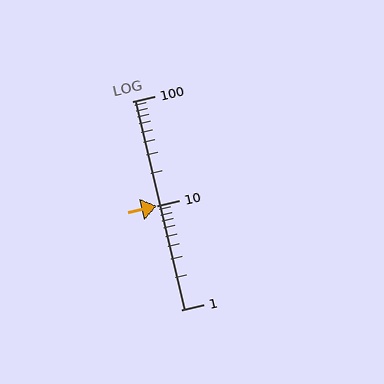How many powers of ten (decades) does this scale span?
The scale spans 2 decades, from 1 to 100.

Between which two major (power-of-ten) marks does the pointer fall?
The pointer is between 10 and 100.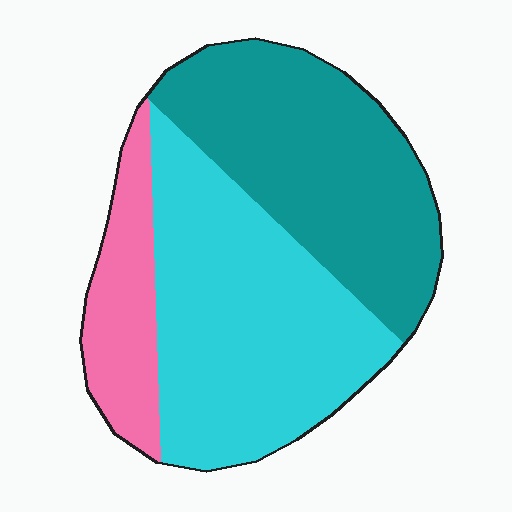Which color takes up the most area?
Cyan, at roughly 45%.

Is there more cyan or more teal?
Cyan.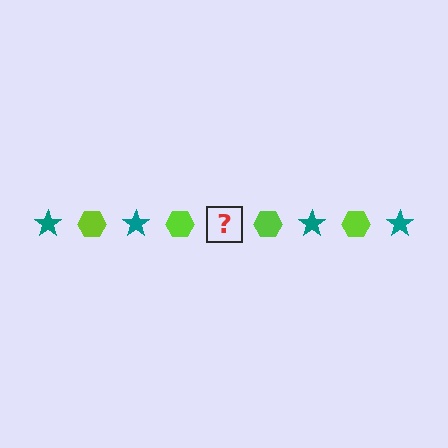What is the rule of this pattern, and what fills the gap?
The rule is that the pattern alternates between teal star and lime hexagon. The gap should be filled with a teal star.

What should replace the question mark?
The question mark should be replaced with a teal star.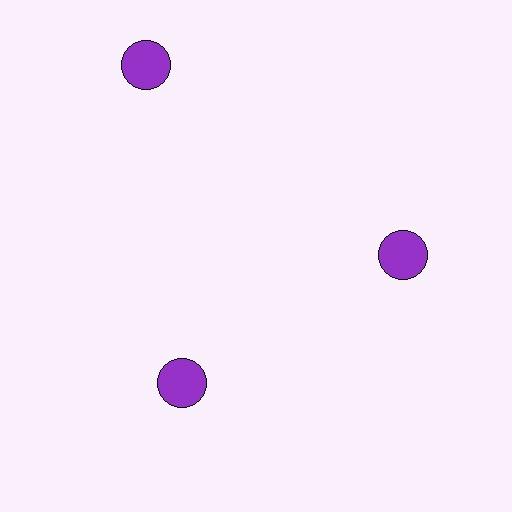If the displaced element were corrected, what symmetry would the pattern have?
It would have 3-fold rotational symmetry — the pattern would map onto itself every 120 degrees.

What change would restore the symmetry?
The symmetry would be restored by moving it inward, back onto the ring so that all 3 circles sit at equal angles and equal distance from the center.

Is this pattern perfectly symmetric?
No. The 3 purple circles are arranged in a ring, but one element near the 11 o'clock position is pushed outward from the center, breaking the 3-fold rotational symmetry.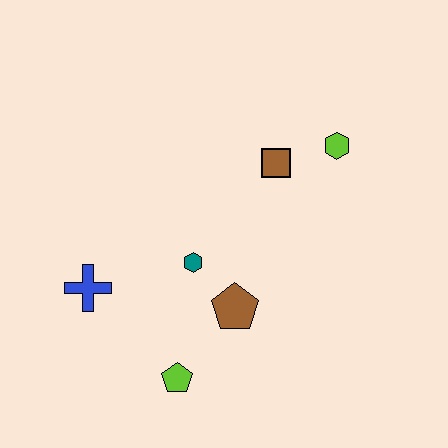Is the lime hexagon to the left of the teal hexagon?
No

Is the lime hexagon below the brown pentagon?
No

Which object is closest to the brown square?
The lime hexagon is closest to the brown square.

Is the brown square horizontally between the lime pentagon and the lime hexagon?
Yes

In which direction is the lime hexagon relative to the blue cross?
The lime hexagon is to the right of the blue cross.